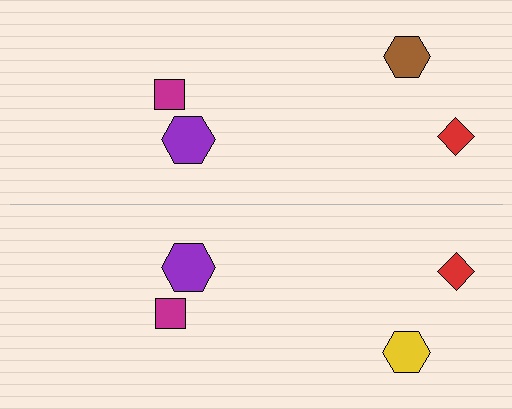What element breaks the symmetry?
The yellow hexagon on the bottom side breaks the symmetry — its mirror counterpart is brown.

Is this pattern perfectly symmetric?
No, the pattern is not perfectly symmetric. The yellow hexagon on the bottom side breaks the symmetry — its mirror counterpart is brown.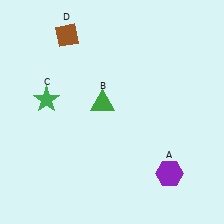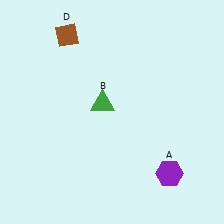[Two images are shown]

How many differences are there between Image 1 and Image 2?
There is 1 difference between the two images.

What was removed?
The green star (C) was removed in Image 2.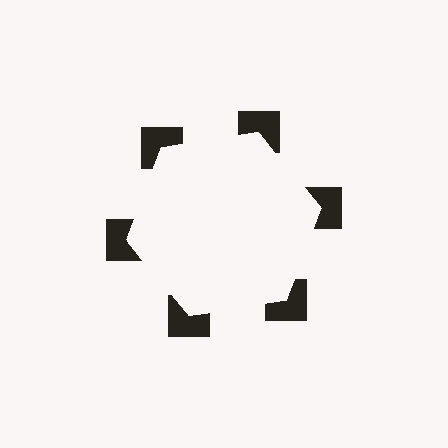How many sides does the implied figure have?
6 sides.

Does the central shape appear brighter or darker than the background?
It typically appears slightly brighter than the background, even though no actual brightness change is drawn.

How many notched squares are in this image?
There are 6 — one at each vertex of the illusory hexagon.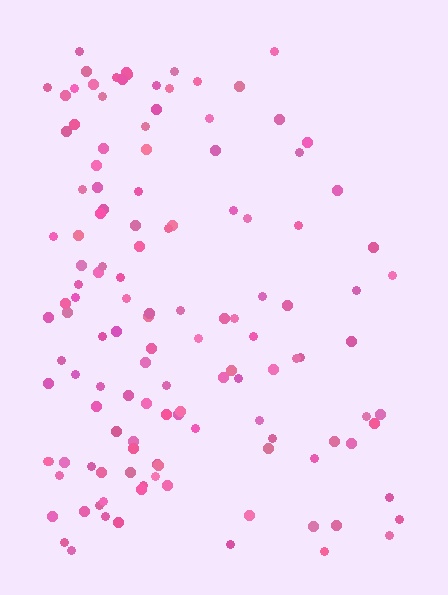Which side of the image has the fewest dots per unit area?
The right.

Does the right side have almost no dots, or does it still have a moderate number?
Still a moderate number, just noticeably fewer than the left.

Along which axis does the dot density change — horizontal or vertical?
Horizontal.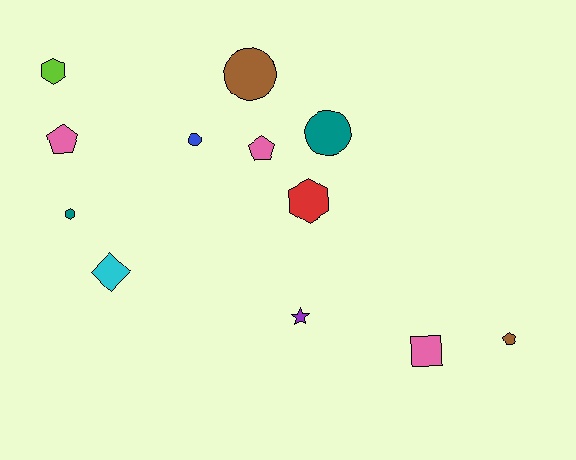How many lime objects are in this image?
There is 1 lime object.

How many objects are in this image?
There are 12 objects.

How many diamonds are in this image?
There is 1 diamond.